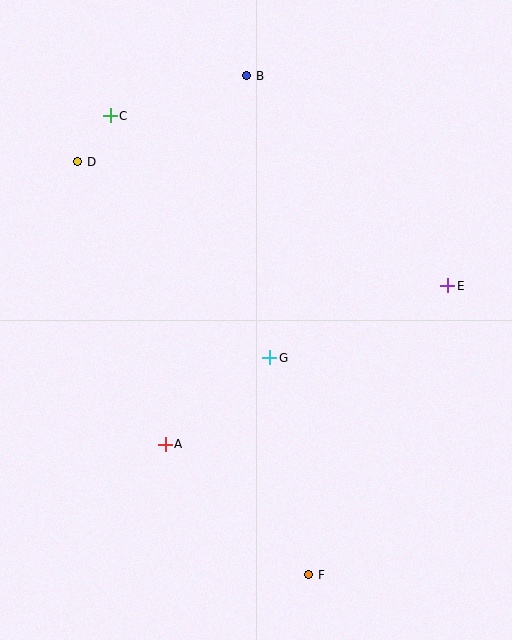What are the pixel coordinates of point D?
Point D is at (78, 162).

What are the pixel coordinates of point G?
Point G is at (270, 358).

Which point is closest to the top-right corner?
Point B is closest to the top-right corner.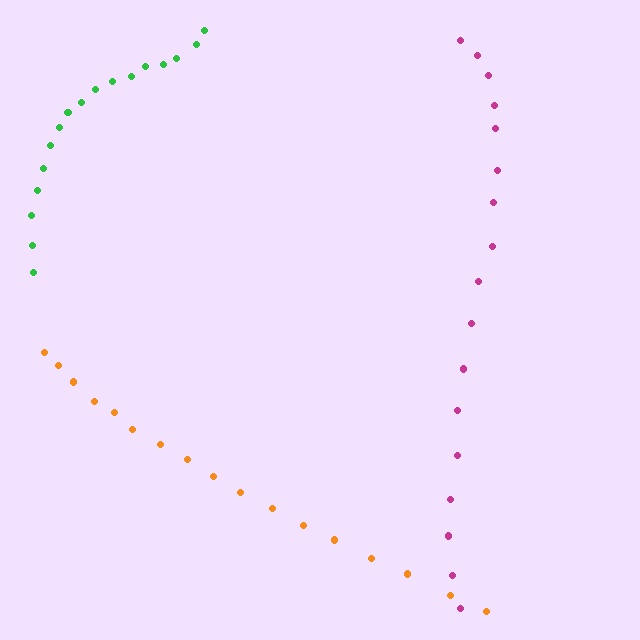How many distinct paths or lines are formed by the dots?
There are 3 distinct paths.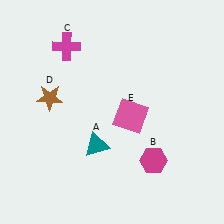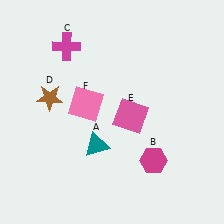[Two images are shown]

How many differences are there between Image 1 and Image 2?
There is 1 difference between the two images.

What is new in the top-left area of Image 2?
A pink square (F) was added in the top-left area of Image 2.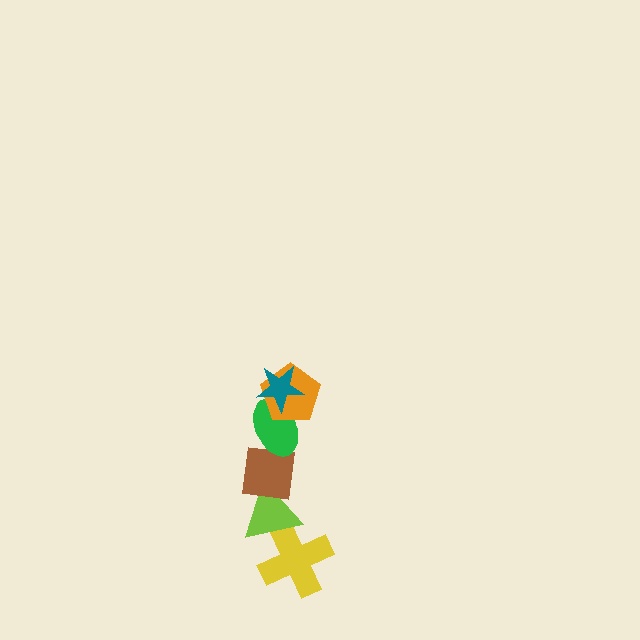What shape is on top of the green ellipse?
The orange pentagon is on top of the green ellipse.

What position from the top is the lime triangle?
The lime triangle is 5th from the top.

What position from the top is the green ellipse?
The green ellipse is 3rd from the top.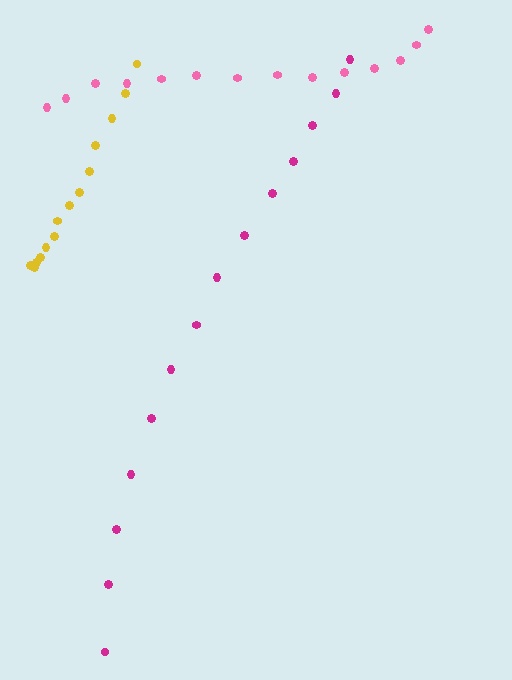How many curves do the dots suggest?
There are 3 distinct paths.